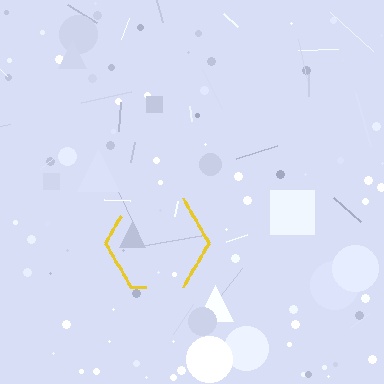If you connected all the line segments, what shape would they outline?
They would outline a hexagon.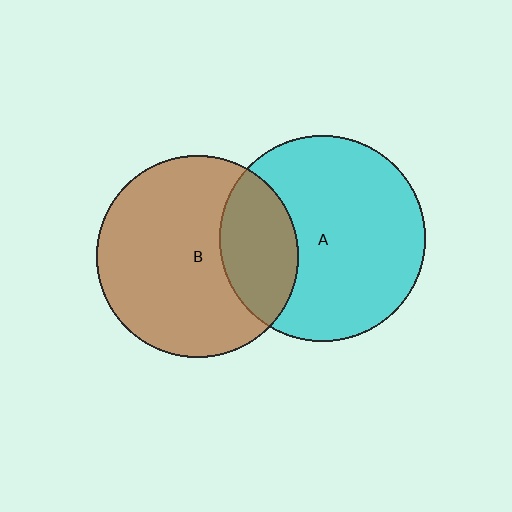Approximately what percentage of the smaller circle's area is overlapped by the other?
Approximately 25%.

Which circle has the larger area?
Circle A (cyan).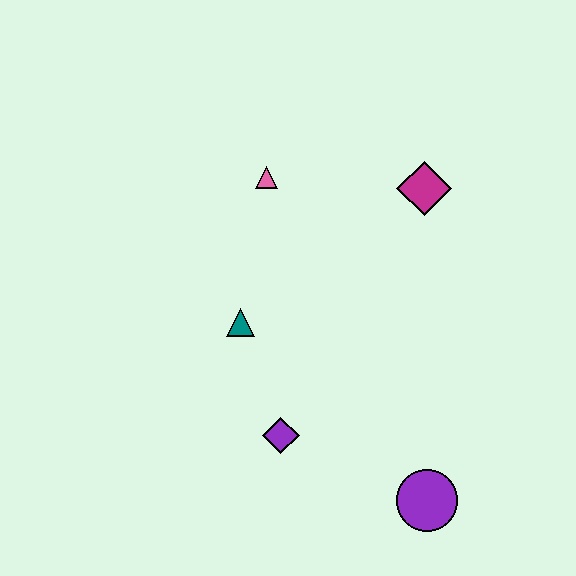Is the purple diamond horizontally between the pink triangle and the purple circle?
Yes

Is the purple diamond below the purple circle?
No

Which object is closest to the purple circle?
The purple diamond is closest to the purple circle.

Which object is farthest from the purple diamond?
The magenta diamond is farthest from the purple diamond.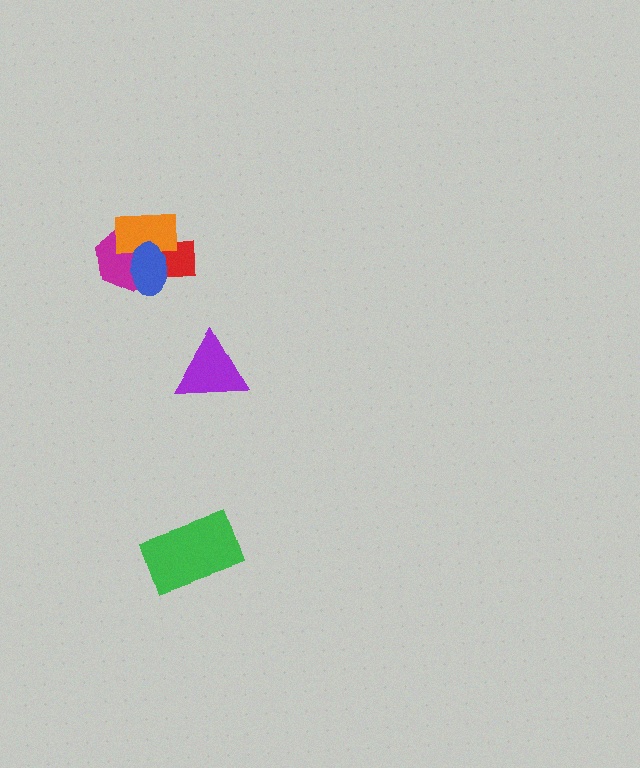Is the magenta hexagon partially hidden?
Yes, it is partially covered by another shape.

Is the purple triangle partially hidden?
No, no other shape covers it.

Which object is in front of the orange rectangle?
The blue ellipse is in front of the orange rectangle.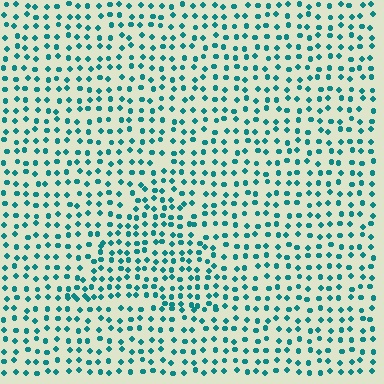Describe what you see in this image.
The image contains small teal elements arranged at two different densities. A triangle-shaped region is visible where the elements are more densely packed than the surrounding area.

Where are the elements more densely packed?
The elements are more densely packed inside the triangle boundary.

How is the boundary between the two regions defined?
The boundary is defined by a change in element density (approximately 1.4x ratio). All elements are the same color, size, and shape.